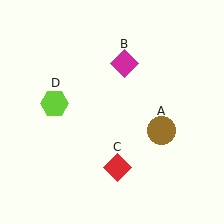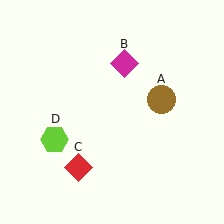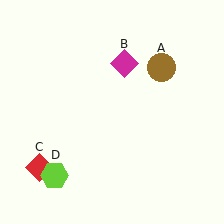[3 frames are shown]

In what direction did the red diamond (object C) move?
The red diamond (object C) moved left.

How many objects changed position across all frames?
3 objects changed position: brown circle (object A), red diamond (object C), lime hexagon (object D).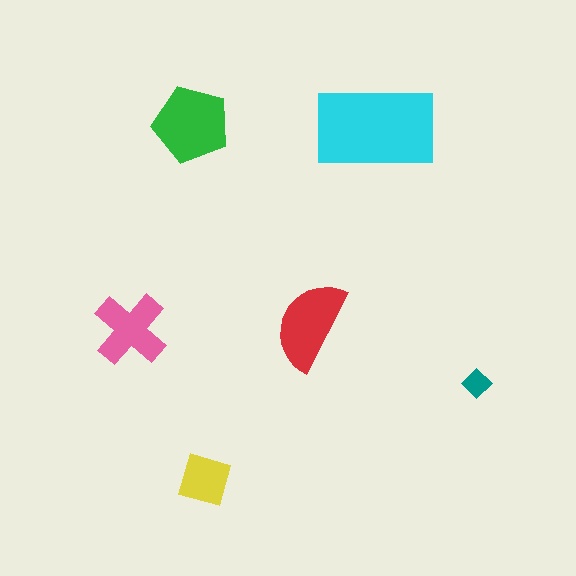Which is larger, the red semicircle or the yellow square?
The red semicircle.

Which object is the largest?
The cyan rectangle.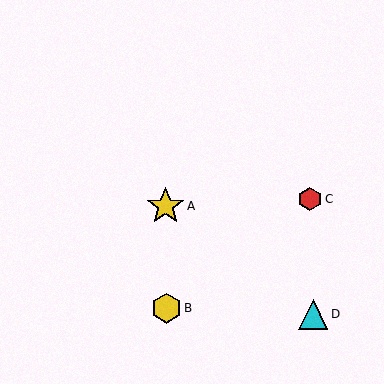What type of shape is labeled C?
Shape C is a red hexagon.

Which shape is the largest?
The yellow star (labeled A) is the largest.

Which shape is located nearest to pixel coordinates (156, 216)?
The yellow star (labeled A) at (165, 206) is nearest to that location.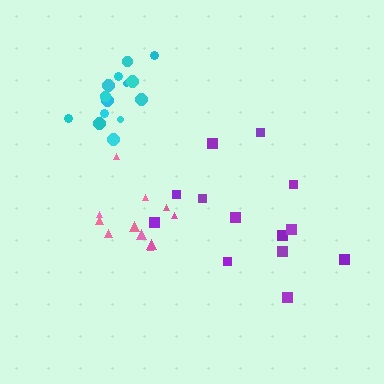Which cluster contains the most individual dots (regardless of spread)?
Cyan (14).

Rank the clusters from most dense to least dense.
cyan, pink, purple.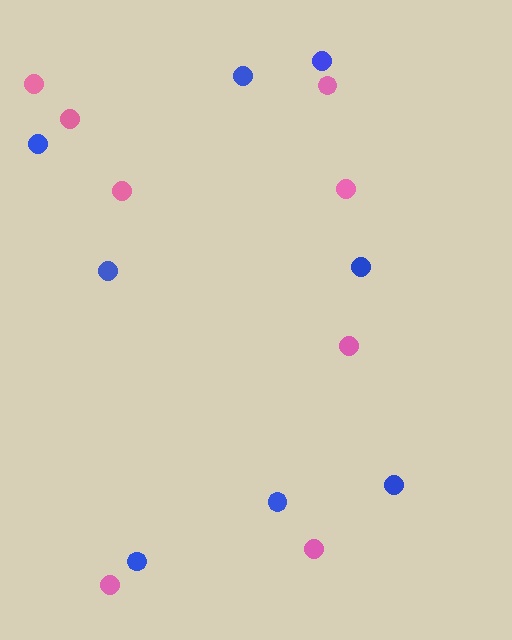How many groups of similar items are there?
There are 2 groups: one group of pink circles (8) and one group of blue circles (8).